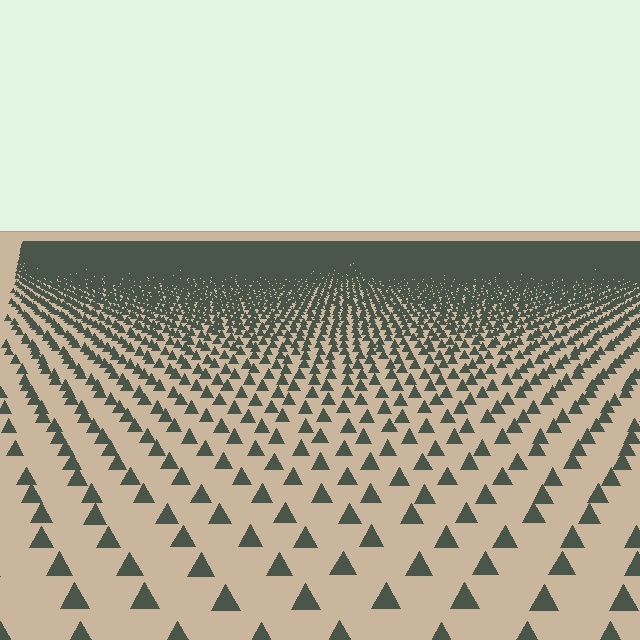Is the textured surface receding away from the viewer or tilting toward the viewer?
The surface is receding away from the viewer. Texture elements get smaller and denser toward the top.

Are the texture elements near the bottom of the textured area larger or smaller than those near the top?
Larger. Near the bottom, elements are closer to the viewer and appear at a bigger on-screen size.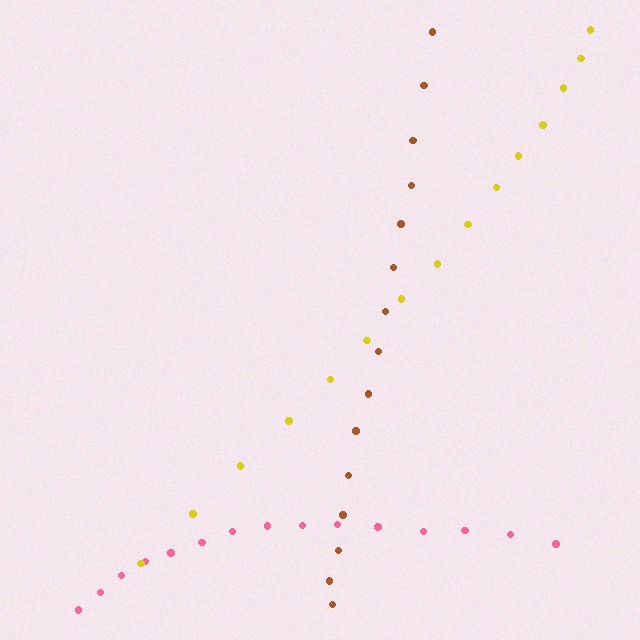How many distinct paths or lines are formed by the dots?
There are 3 distinct paths.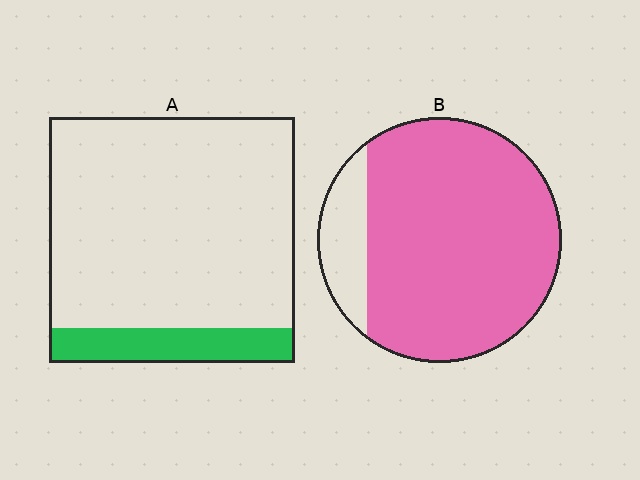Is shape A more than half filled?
No.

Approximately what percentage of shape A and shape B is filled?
A is approximately 15% and B is approximately 85%.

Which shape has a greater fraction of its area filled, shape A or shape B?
Shape B.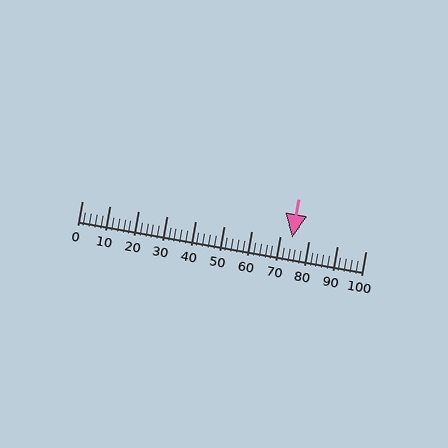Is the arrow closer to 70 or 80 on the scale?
The arrow is closer to 70.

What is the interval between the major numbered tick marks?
The major tick marks are spaced 10 units apart.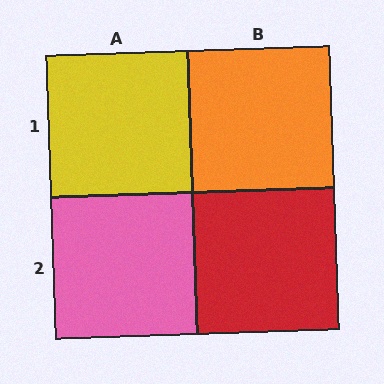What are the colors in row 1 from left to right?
Yellow, orange.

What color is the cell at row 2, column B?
Red.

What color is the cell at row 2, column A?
Pink.